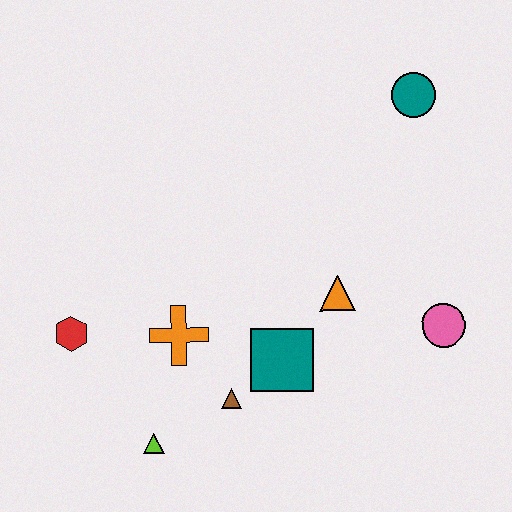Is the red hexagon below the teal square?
No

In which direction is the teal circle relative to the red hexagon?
The teal circle is to the right of the red hexagon.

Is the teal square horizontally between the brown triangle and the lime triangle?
No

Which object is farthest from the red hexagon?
The teal circle is farthest from the red hexagon.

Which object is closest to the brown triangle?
The teal square is closest to the brown triangle.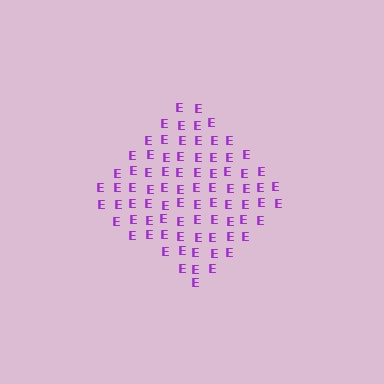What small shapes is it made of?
It is made of small letter E's.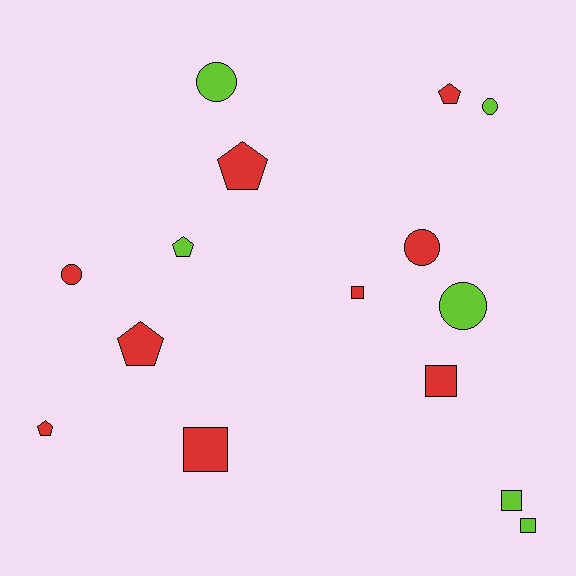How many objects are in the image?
There are 15 objects.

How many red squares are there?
There are 3 red squares.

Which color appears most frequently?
Red, with 9 objects.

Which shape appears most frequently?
Circle, with 5 objects.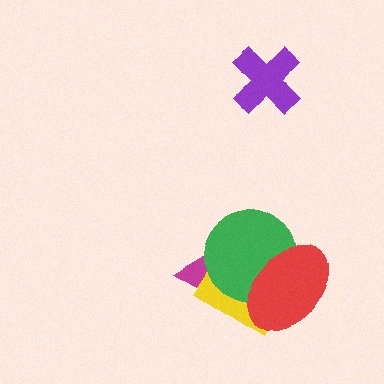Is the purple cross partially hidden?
No, no other shape covers it.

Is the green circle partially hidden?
Yes, it is partially covered by another shape.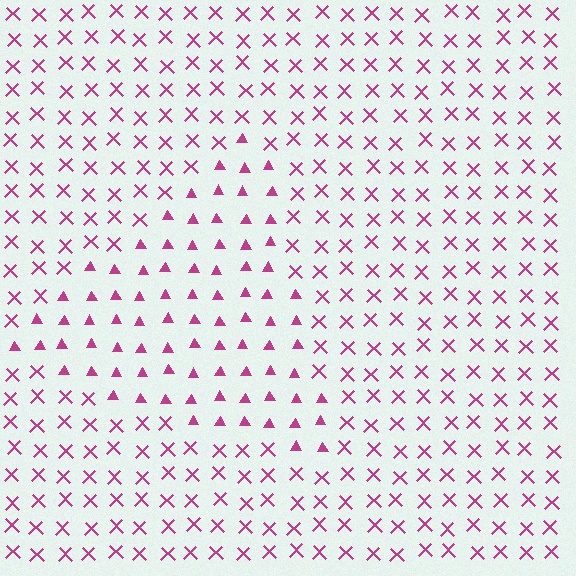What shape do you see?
I see a triangle.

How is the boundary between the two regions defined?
The boundary is defined by a change in element shape: triangles inside vs. X marks outside. All elements share the same color and spacing.